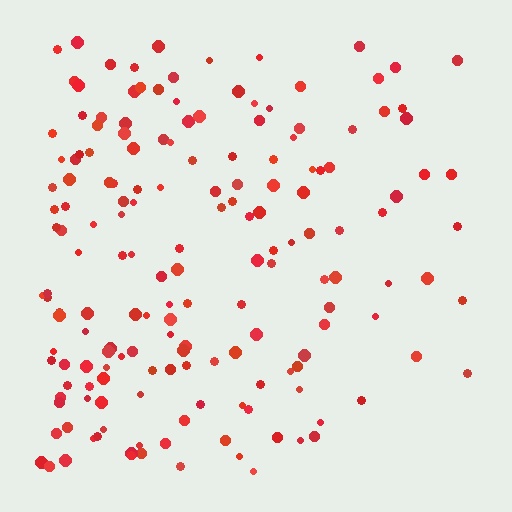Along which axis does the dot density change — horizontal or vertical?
Horizontal.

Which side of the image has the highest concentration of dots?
The left.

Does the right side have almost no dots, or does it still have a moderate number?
Still a moderate number, just noticeably fewer than the left.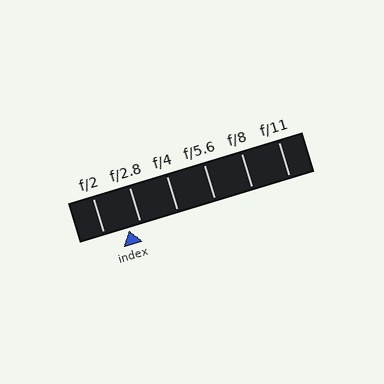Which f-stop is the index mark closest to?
The index mark is closest to f/2.8.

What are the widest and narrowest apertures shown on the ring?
The widest aperture shown is f/2 and the narrowest is f/11.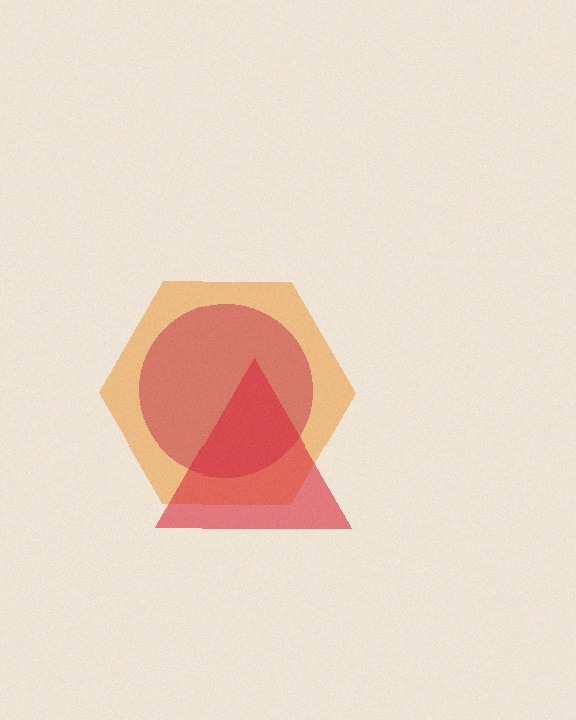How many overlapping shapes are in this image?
There are 3 overlapping shapes in the image.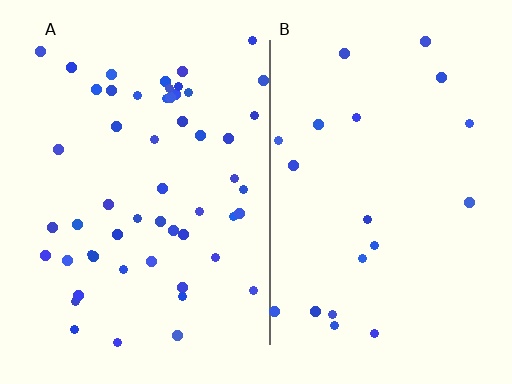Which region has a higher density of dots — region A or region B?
A (the left).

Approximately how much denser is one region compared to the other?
Approximately 2.7× — region A over region B.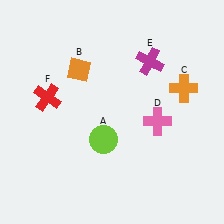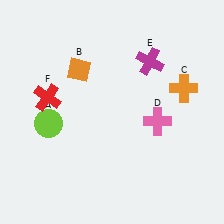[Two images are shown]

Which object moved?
The lime circle (A) moved left.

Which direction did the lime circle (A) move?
The lime circle (A) moved left.